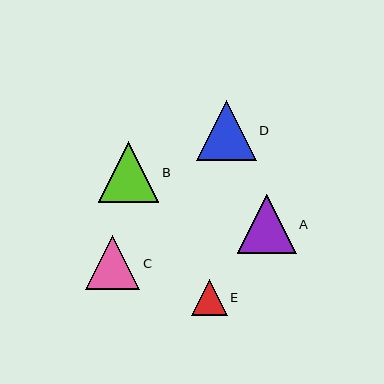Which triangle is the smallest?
Triangle E is the smallest with a size of approximately 36 pixels.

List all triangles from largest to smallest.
From largest to smallest: B, D, A, C, E.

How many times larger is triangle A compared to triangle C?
Triangle A is approximately 1.1 times the size of triangle C.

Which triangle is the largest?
Triangle B is the largest with a size of approximately 61 pixels.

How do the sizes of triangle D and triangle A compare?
Triangle D and triangle A are approximately the same size.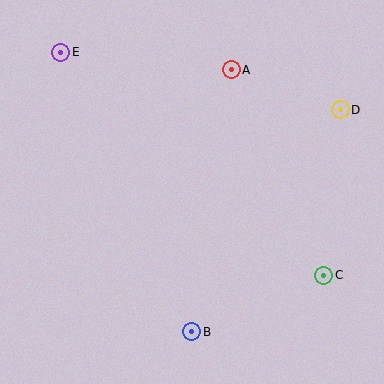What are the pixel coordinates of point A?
Point A is at (231, 70).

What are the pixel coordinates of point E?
Point E is at (61, 52).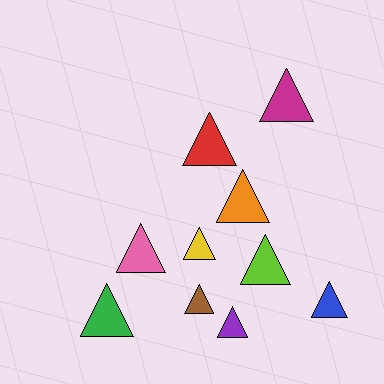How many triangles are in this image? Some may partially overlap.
There are 10 triangles.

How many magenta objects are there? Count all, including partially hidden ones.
There is 1 magenta object.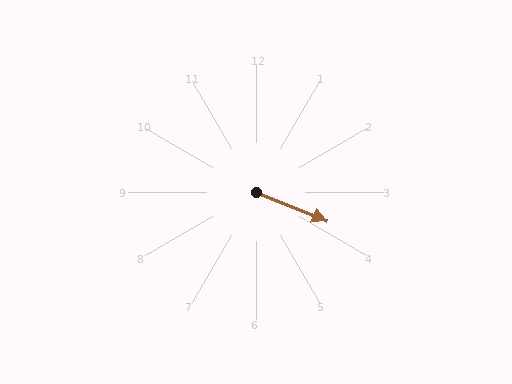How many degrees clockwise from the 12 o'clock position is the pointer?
Approximately 112 degrees.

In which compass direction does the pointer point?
East.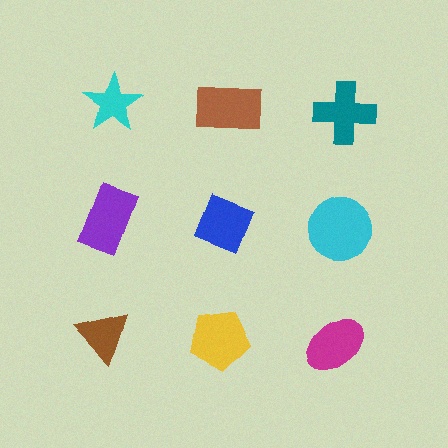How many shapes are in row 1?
3 shapes.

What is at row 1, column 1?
A cyan star.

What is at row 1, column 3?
A teal cross.